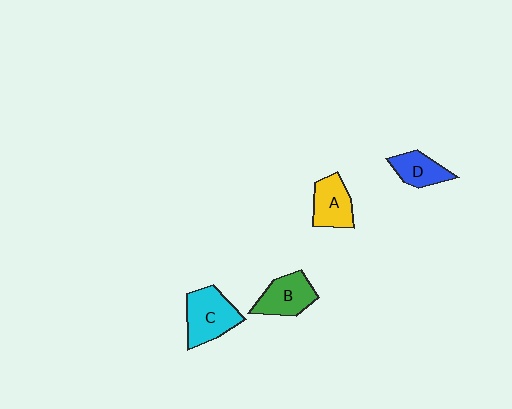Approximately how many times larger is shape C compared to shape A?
Approximately 1.3 times.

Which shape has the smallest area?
Shape D (blue).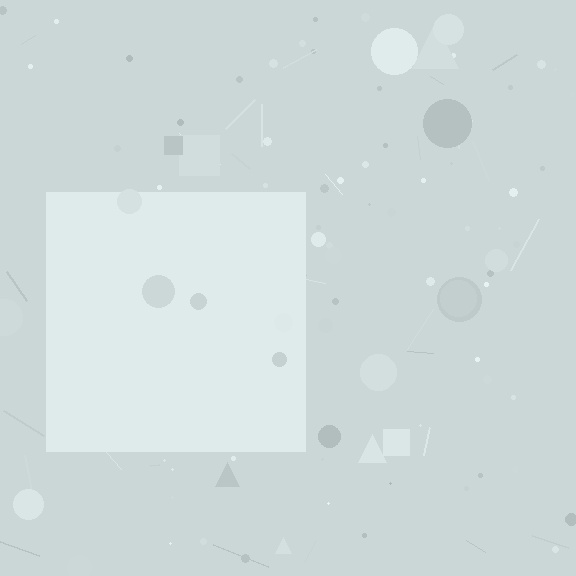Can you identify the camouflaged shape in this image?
The camouflaged shape is a square.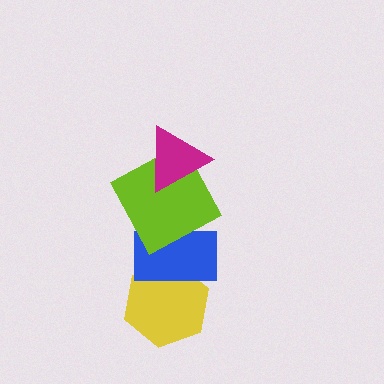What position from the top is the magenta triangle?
The magenta triangle is 1st from the top.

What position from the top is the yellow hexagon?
The yellow hexagon is 4th from the top.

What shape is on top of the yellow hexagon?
The blue rectangle is on top of the yellow hexagon.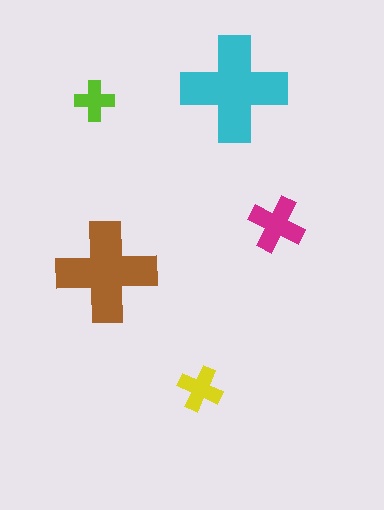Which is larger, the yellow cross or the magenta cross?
The magenta one.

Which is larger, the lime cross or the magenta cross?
The magenta one.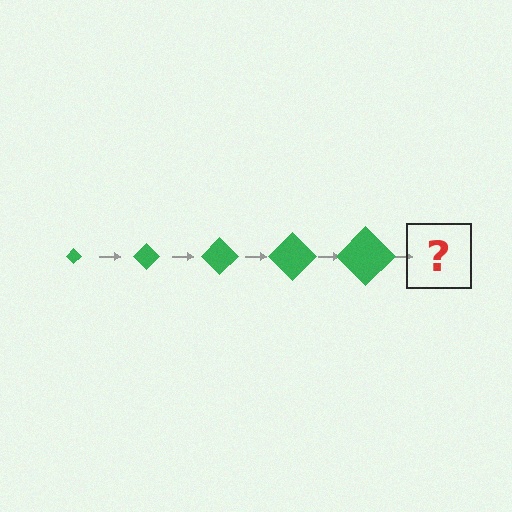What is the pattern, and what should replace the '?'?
The pattern is that the diamond gets progressively larger each step. The '?' should be a green diamond, larger than the previous one.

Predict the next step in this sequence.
The next step is a green diamond, larger than the previous one.